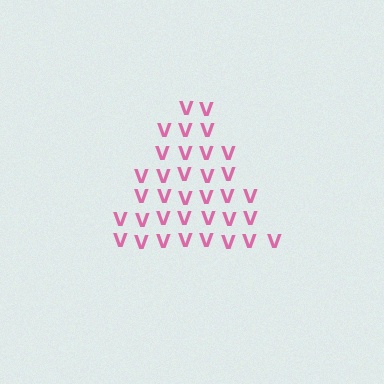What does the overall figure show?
The overall figure shows a triangle.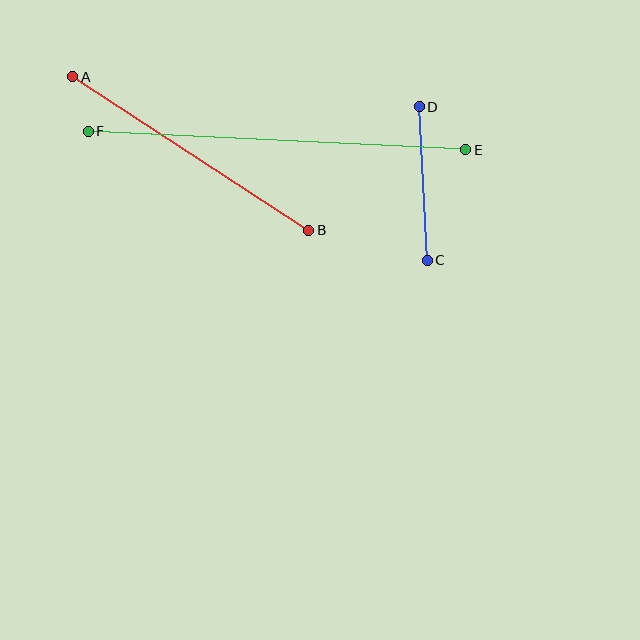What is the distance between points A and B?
The distance is approximately 282 pixels.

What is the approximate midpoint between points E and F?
The midpoint is at approximately (277, 141) pixels.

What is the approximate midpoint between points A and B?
The midpoint is at approximately (191, 153) pixels.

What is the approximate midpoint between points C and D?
The midpoint is at approximately (423, 184) pixels.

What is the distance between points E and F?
The distance is approximately 378 pixels.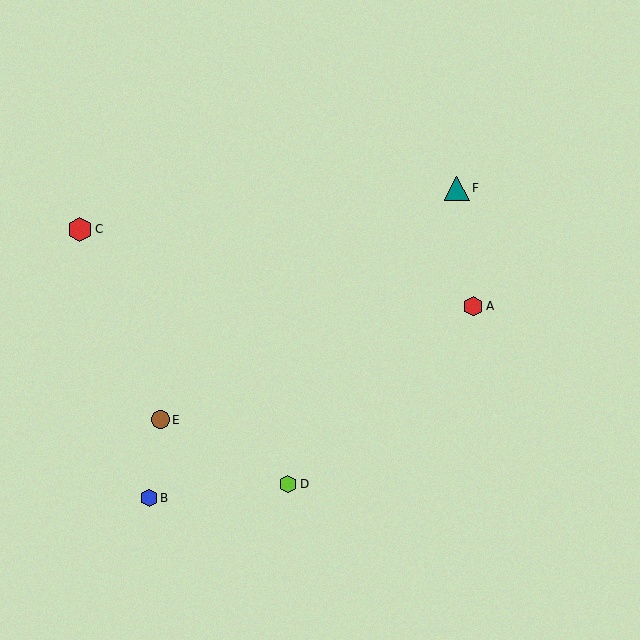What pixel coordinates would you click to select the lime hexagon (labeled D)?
Click at (288, 484) to select the lime hexagon D.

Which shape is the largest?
The teal triangle (labeled F) is the largest.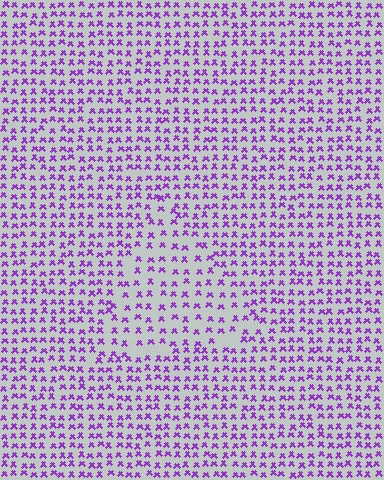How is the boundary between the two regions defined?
The boundary is defined by a change in element density (approximately 1.6x ratio). All elements are the same color, size, and shape.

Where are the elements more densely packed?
The elements are more densely packed outside the triangle boundary.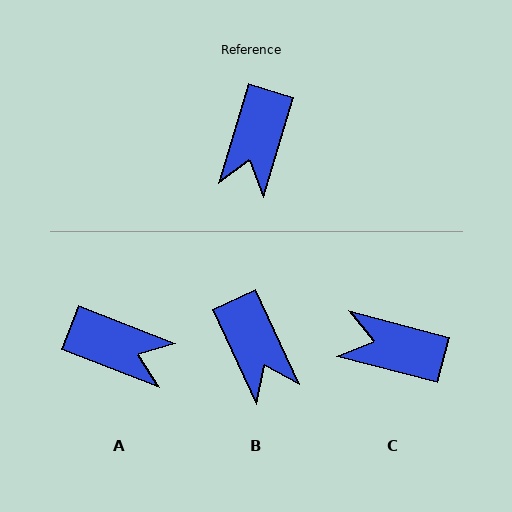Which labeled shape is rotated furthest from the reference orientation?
C, about 88 degrees away.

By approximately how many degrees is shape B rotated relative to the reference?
Approximately 42 degrees counter-clockwise.